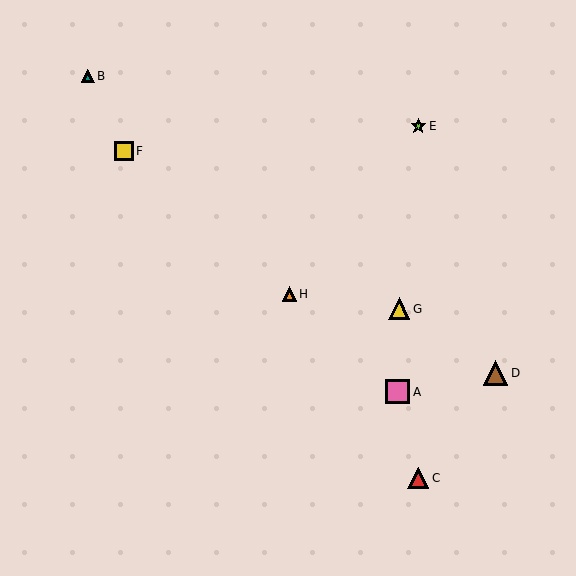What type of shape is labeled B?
Shape B is a teal triangle.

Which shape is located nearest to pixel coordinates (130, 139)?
The yellow square (labeled F) at (124, 151) is nearest to that location.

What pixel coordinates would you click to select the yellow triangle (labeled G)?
Click at (399, 309) to select the yellow triangle G.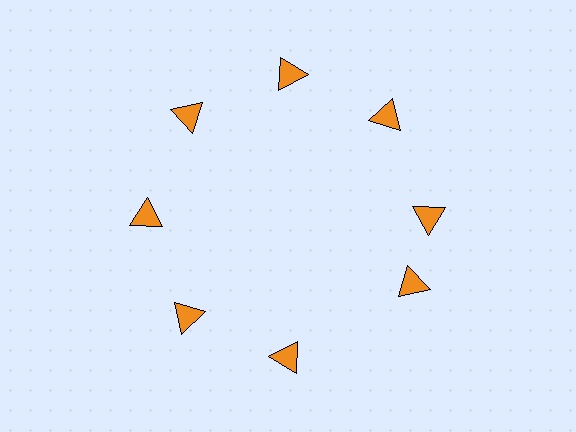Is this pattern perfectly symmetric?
No. The 8 orange triangles are arranged in a ring, but one element near the 4 o'clock position is rotated out of alignment along the ring, breaking the 8-fold rotational symmetry.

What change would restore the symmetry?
The symmetry would be restored by rotating it back into even spacing with its neighbors so that all 8 triangles sit at equal angles and equal distance from the center.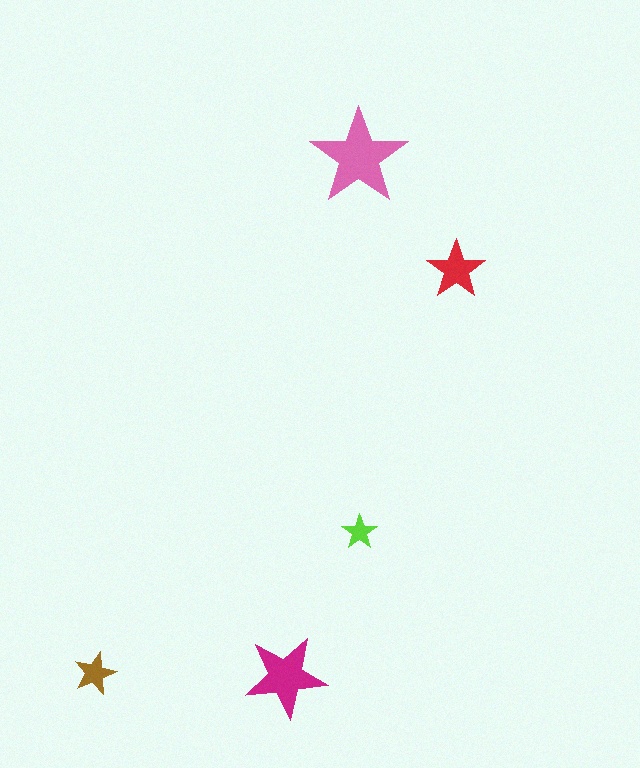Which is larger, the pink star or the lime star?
The pink one.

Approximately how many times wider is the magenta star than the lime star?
About 2.5 times wider.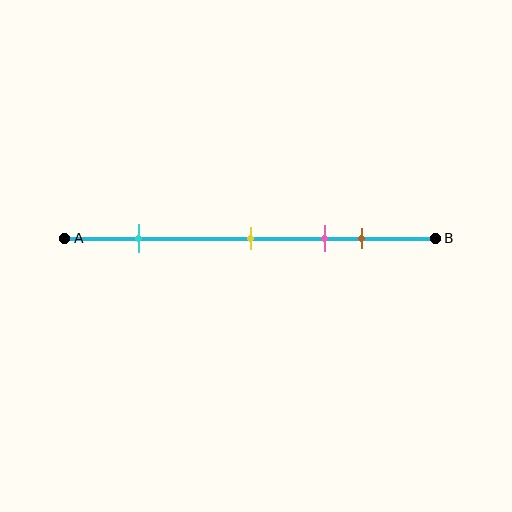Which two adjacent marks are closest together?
The pink and brown marks are the closest adjacent pair.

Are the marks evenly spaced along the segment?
No, the marks are not evenly spaced.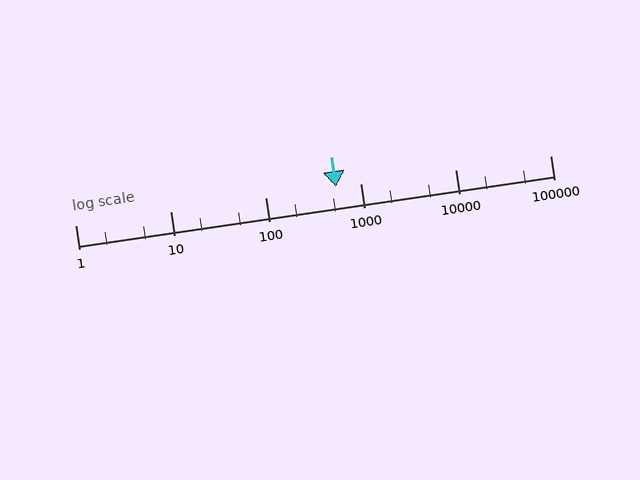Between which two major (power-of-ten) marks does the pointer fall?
The pointer is between 100 and 1000.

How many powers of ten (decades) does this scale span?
The scale spans 5 decades, from 1 to 100000.